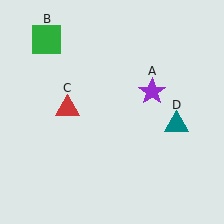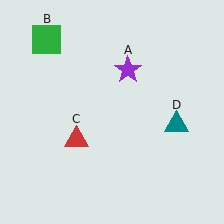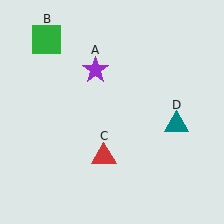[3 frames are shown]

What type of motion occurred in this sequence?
The purple star (object A), red triangle (object C) rotated counterclockwise around the center of the scene.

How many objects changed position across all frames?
2 objects changed position: purple star (object A), red triangle (object C).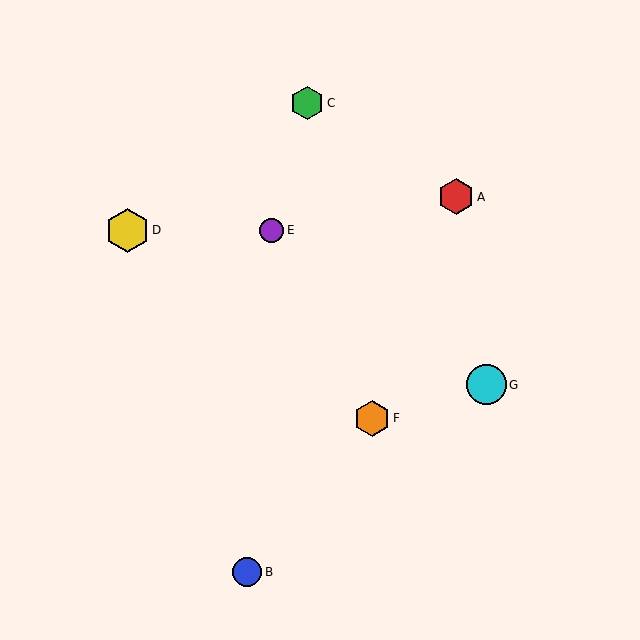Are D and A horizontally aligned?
No, D is at y≈230 and A is at y≈197.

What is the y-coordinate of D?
Object D is at y≈230.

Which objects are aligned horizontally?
Objects D, E are aligned horizontally.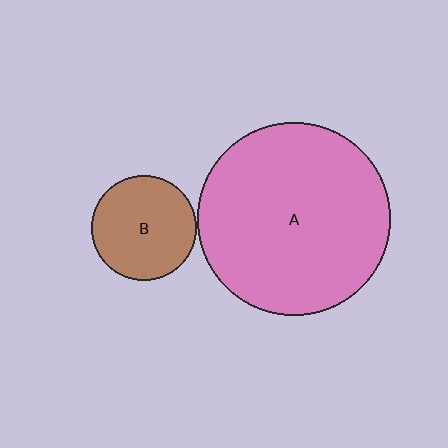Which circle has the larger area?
Circle A (pink).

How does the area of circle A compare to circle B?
Approximately 3.4 times.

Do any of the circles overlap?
No, none of the circles overlap.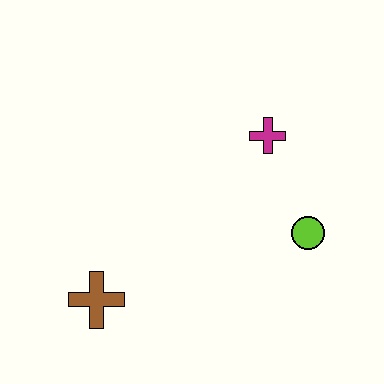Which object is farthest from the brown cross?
The magenta cross is farthest from the brown cross.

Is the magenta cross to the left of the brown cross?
No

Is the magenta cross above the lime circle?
Yes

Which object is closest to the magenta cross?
The lime circle is closest to the magenta cross.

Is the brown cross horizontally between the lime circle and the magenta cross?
No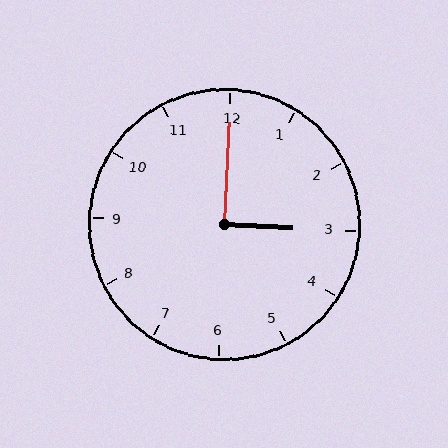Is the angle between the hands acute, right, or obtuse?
It is right.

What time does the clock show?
3:00.